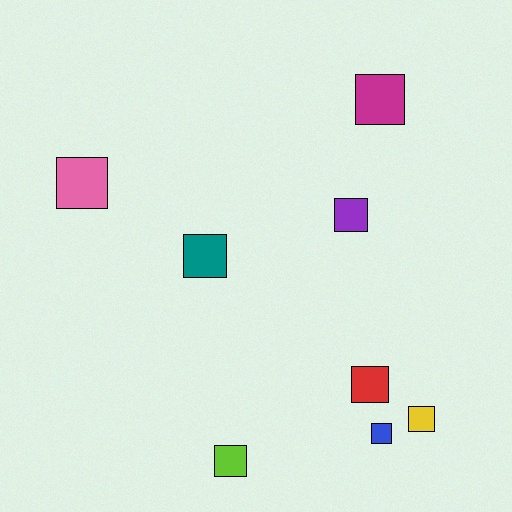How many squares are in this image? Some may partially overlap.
There are 8 squares.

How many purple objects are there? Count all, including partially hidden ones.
There is 1 purple object.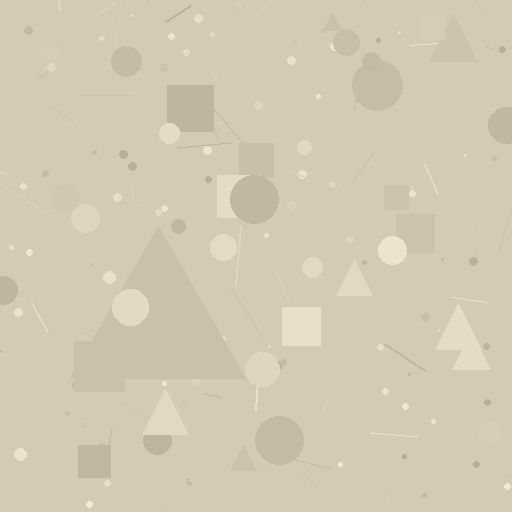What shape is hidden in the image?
A triangle is hidden in the image.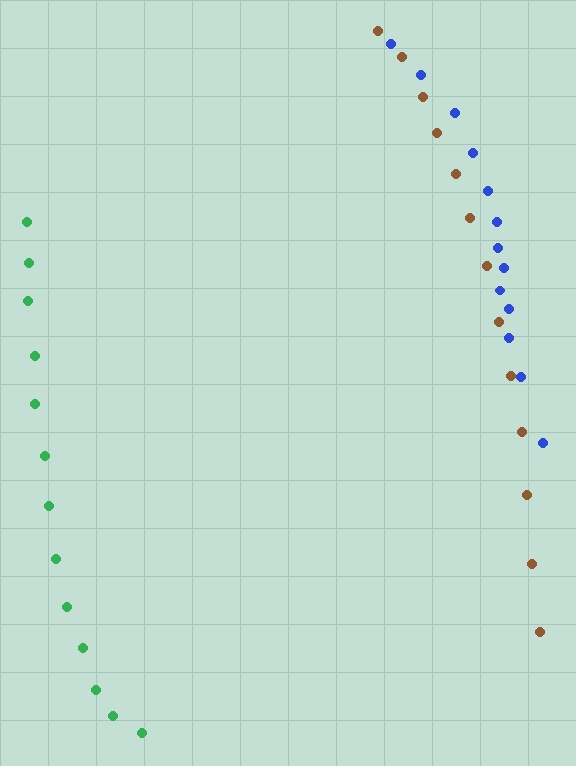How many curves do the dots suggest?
There are 3 distinct paths.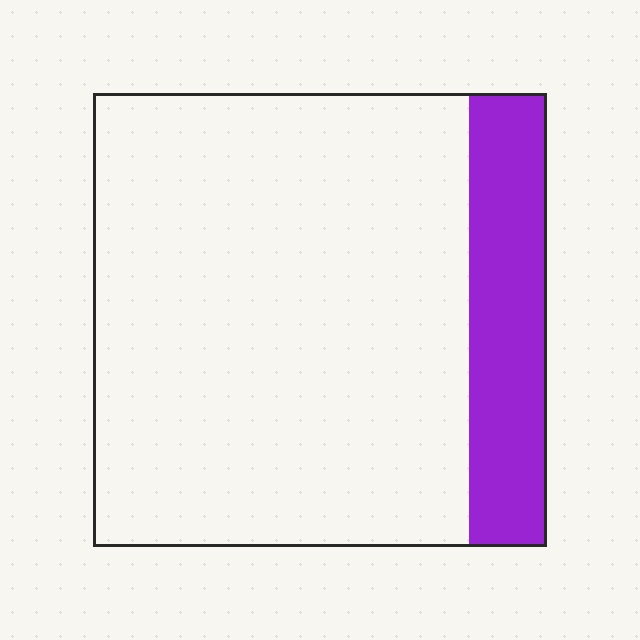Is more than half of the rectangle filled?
No.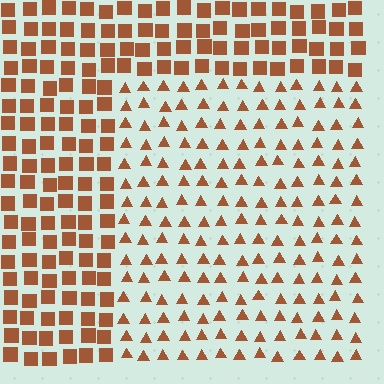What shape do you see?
I see a rectangle.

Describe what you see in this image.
The image is filled with small brown elements arranged in a uniform grid. A rectangle-shaped region contains triangles, while the surrounding area contains squares. The boundary is defined purely by the change in element shape.